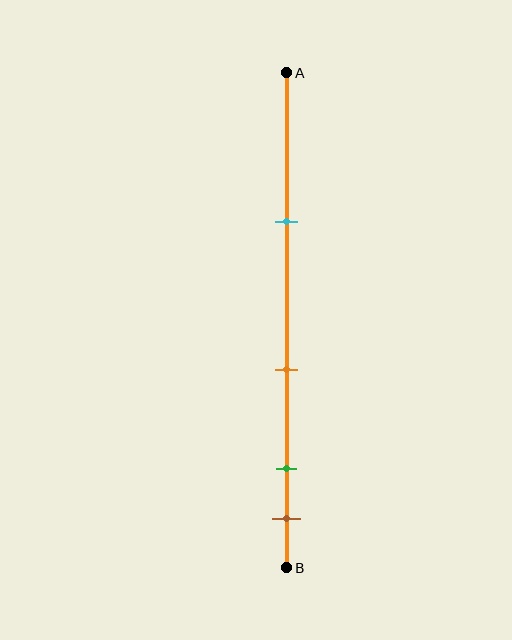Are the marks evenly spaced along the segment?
No, the marks are not evenly spaced.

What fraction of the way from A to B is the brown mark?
The brown mark is approximately 90% (0.9) of the way from A to B.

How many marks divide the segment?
There are 4 marks dividing the segment.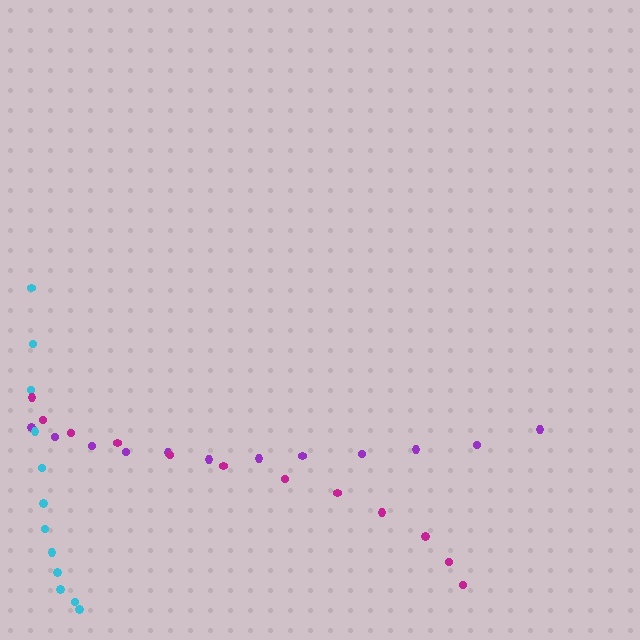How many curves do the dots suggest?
There are 3 distinct paths.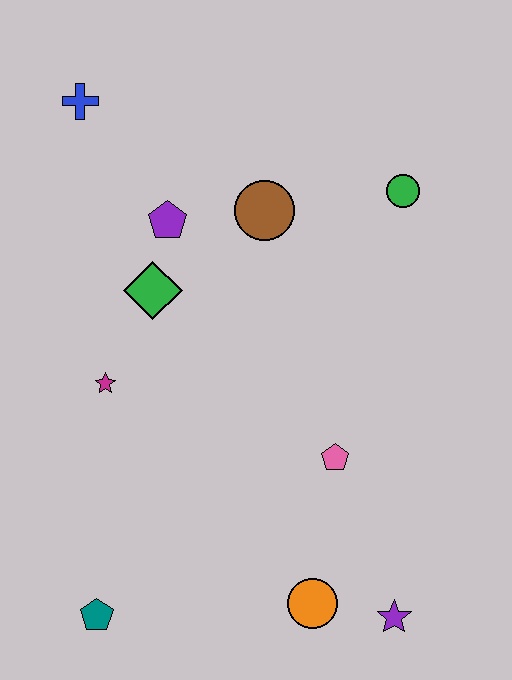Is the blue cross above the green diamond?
Yes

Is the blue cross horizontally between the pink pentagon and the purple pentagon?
No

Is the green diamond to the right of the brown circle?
No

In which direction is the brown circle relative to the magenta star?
The brown circle is above the magenta star.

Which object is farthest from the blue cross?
The purple star is farthest from the blue cross.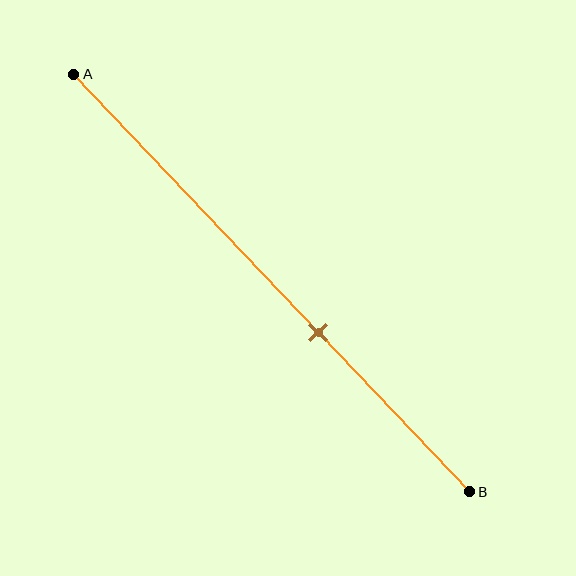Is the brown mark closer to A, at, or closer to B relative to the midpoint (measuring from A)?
The brown mark is closer to point B than the midpoint of segment AB.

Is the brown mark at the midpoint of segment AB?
No, the mark is at about 60% from A, not at the 50% midpoint.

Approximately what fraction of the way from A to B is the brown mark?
The brown mark is approximately 60% of the way from A to B.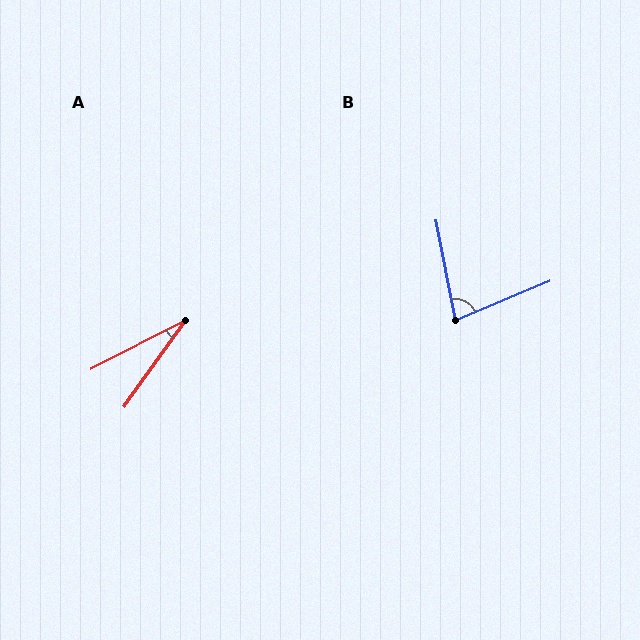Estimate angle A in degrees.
Approximately 27 degrees.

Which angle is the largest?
B, at approximately 78 degrees.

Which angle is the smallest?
A, at approximately 27 degrees.